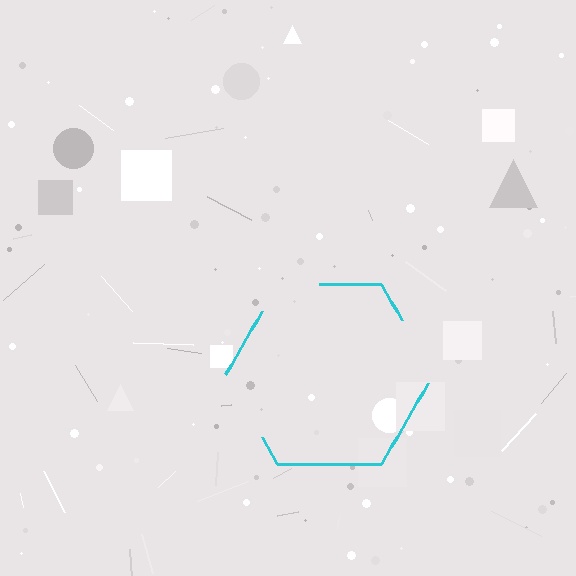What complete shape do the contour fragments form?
The contour fragments form a hexagon.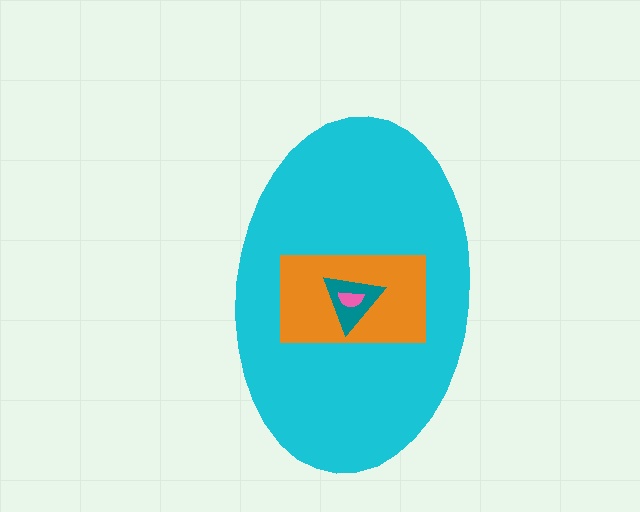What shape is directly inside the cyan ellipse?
The orange rectangle.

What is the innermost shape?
The pink semicircle.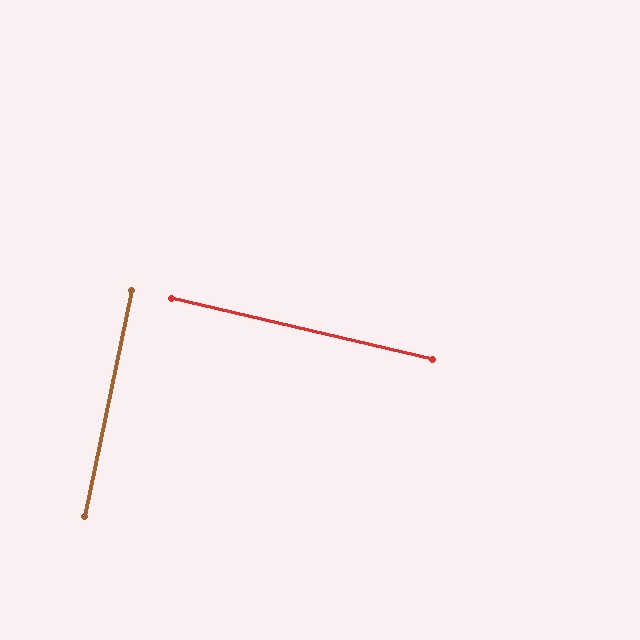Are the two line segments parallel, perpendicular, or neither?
Perpendicular — they meet at approximately 88°.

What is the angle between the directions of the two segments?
Approximately 88 degrees.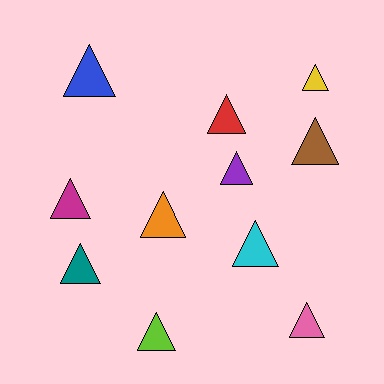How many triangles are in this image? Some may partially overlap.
There are 11 triangles.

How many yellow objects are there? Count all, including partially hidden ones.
There is 1 yellow object.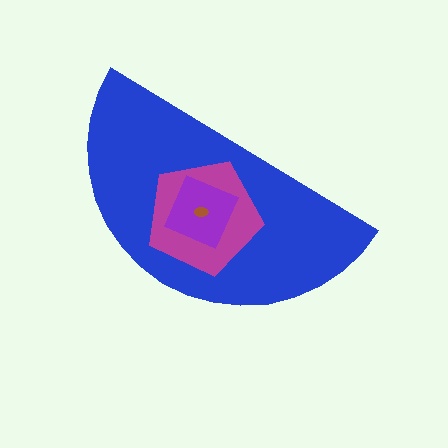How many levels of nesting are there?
4.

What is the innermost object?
The brown ellipse.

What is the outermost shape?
The blue semicircle.